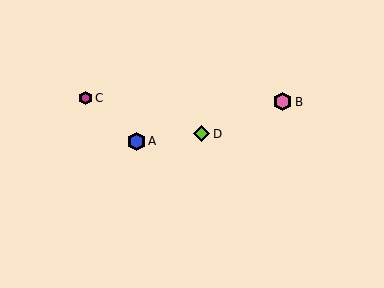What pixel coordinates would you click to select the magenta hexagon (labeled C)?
Click at (86, 98) to select the magenta hexagon C.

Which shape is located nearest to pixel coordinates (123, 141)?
The blue hexagon (labeled A) at (136, 141) is nearest to that location.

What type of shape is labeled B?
Shape B is a pink hexagon.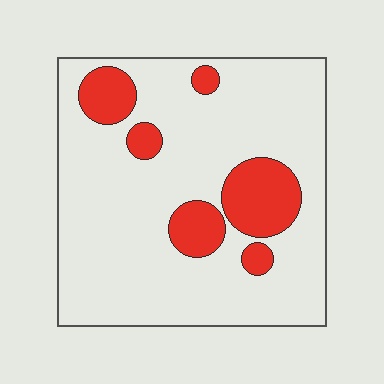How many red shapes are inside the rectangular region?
6.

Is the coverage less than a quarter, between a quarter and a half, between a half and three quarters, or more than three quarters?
Less than a quarter.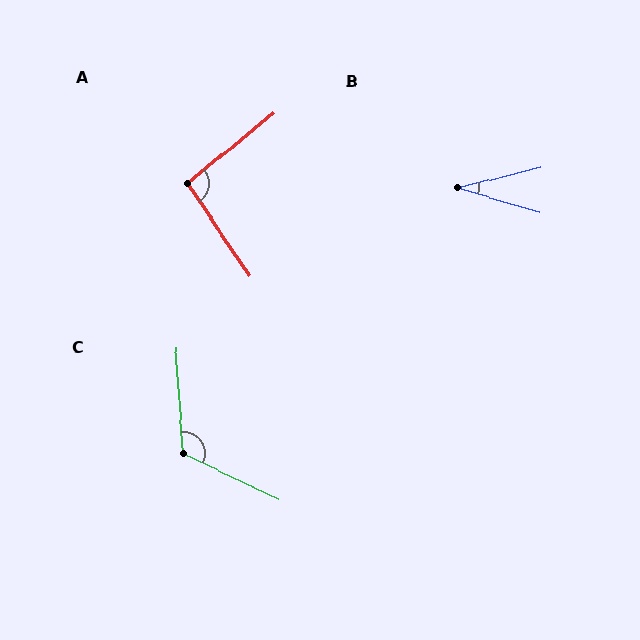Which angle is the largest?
C, at approximately 119 degrees.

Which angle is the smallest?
B, at approximately 30 degrees.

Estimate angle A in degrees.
Approximately 95 degrees.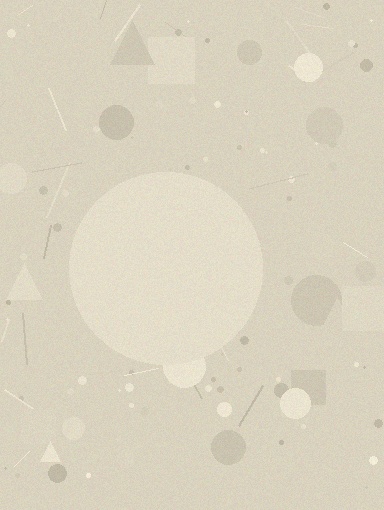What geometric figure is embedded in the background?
A circle is embedded in the background.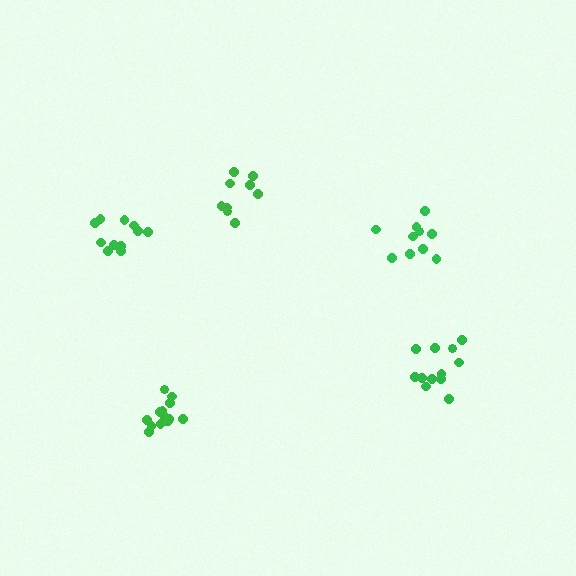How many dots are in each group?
Group 1: 11 dots, Group 2: 10 dots, Group 3: 12 dots, Group 4: 9 dots, Group 5: 14 dots (56 total).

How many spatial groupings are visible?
There are 5 spatial groupings.